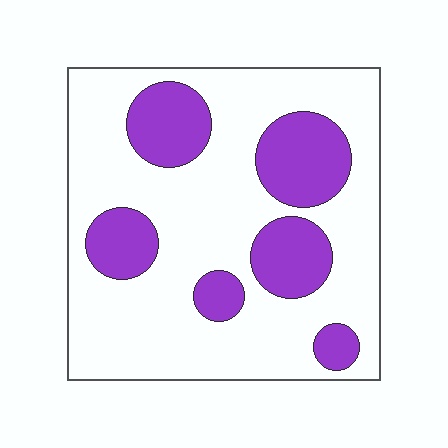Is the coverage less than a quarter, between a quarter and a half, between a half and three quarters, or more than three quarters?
Between a quarter and a half.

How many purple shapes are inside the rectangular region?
6.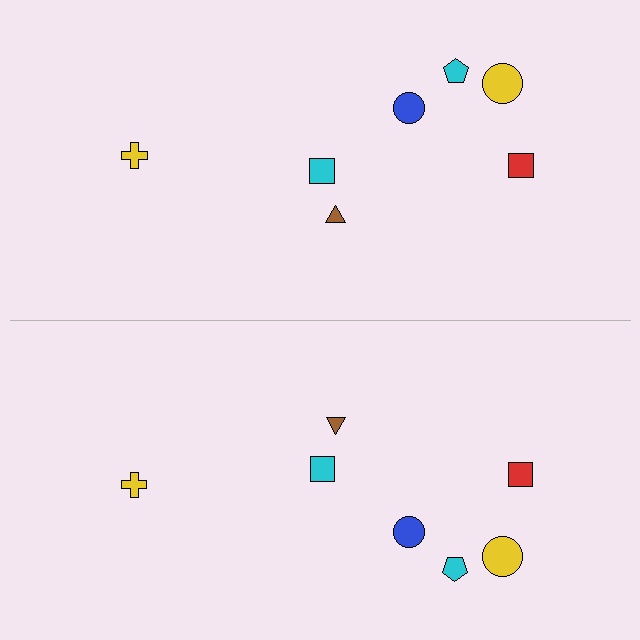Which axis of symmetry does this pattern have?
The pattern has a horizontal axis of symmetry running through the center of the image.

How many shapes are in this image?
There are 14 shapes in this image.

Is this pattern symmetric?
Yes, this pattern has bilateral (reflection) symmetry.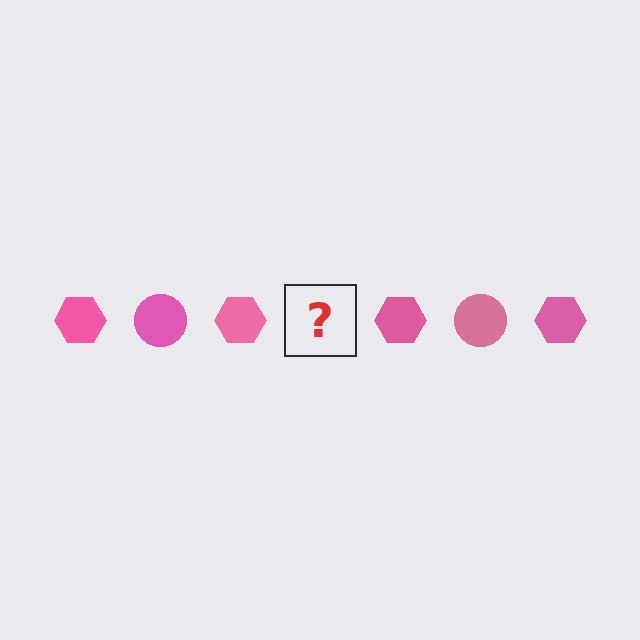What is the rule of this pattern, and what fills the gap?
The rule is that the pattern cycles through hexagon, circle shapes in pink. The gap should be filled with a pink circle.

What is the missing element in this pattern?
The missing element is a pink circle.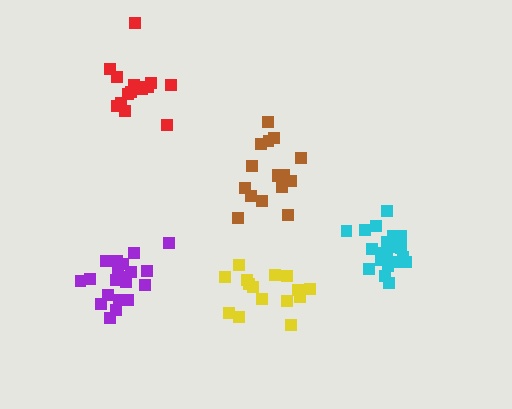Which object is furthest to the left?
The purple cluster is leftmost.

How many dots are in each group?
Group 1: 21 dots, Group 2: 21 dots, Group 3: 16 dots, Group 4: 15 dots, Group 5: 15 dots (88 total).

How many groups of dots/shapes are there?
There are 5 groups.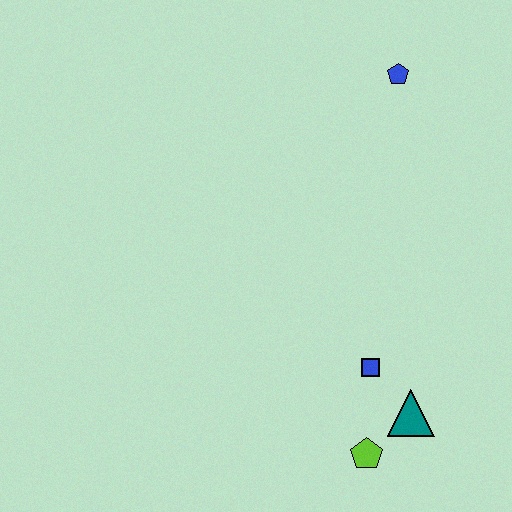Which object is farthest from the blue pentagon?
The lime pentagon is farthest from the blue pentagon.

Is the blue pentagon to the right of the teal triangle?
No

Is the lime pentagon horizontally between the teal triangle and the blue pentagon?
No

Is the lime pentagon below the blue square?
Yes